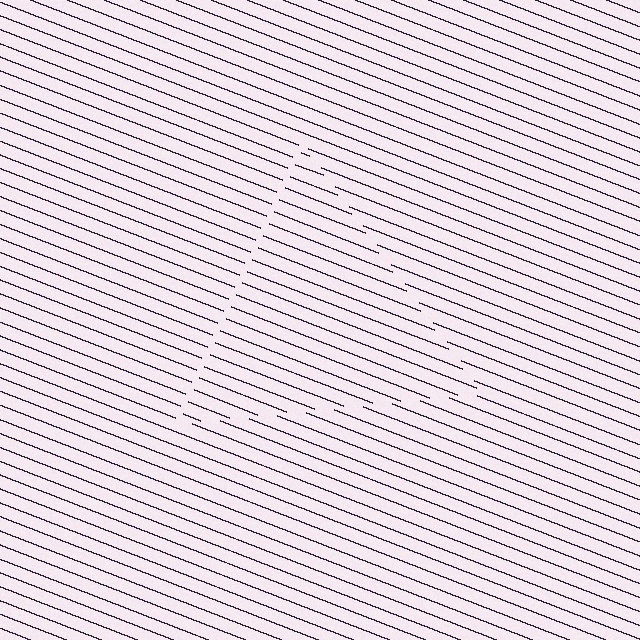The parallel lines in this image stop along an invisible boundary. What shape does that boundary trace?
An illusory triangle. The interior of the shape contains the same grating, shifted by half a period — the contour is defined by the phase discontinuity where line-ends from the inner and outer gratings abut.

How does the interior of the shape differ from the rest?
The interior of the shape contains the same grating, shifted by half a period — the contour is defined by the phase discontinuity where line-ends from the inner and outer gratings abut.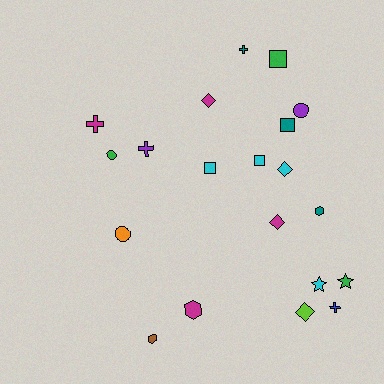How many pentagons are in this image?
There are no pentagons.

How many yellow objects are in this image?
There are no yellow objects.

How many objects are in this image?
There are 20 objects.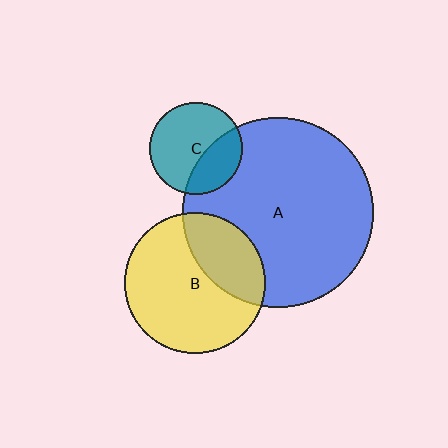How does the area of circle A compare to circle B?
Approximately 1.8 times.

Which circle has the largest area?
Circle A (blue).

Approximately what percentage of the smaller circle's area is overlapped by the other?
Approximately 30%.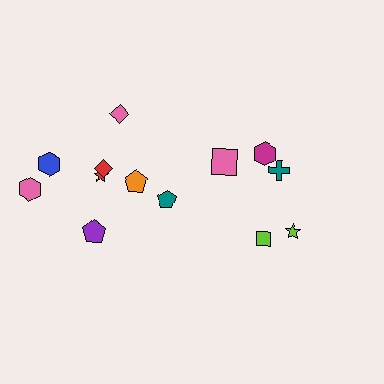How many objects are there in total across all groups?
There are 13 objects.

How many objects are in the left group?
There are 8 objects.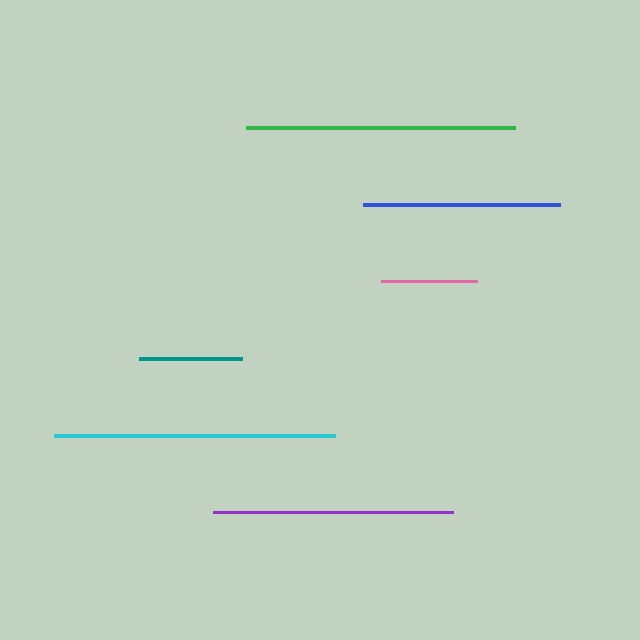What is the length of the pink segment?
The pink segment is approximately 96 pixels long.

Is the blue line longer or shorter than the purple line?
The purple line is longer than the blue line.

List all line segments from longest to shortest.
From longest to shortest: cyan, green, purple, blue, teal, pink.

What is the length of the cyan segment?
The cyan segment is approximately 281 pixels long.